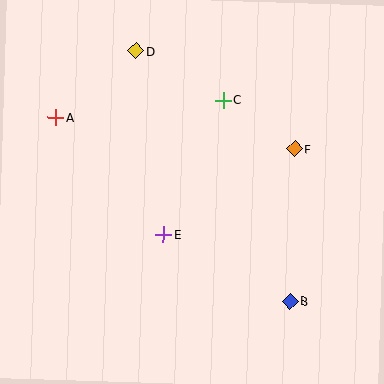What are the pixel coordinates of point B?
Point B is at (290, 301).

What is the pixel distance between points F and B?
The distance between F and B is 152 pixels.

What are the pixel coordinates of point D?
Point D is at (136, 51).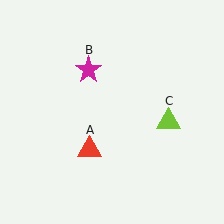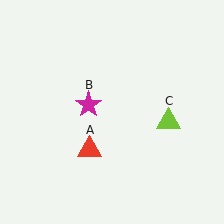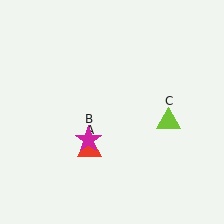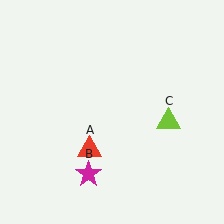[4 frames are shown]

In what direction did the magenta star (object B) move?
The magenta star (object B) moved down.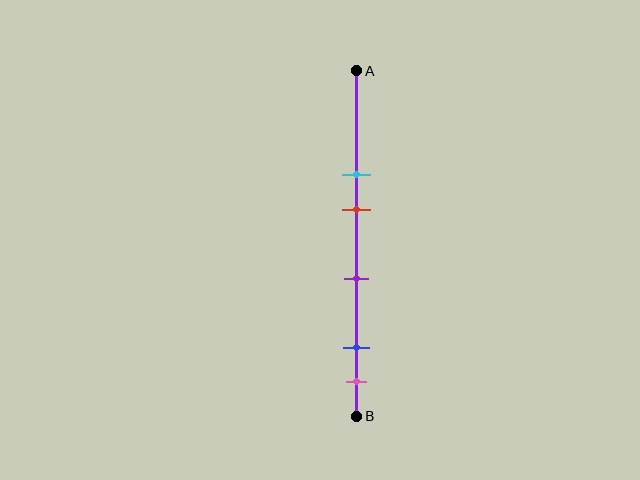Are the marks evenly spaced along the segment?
No, the marks are not evenly spaced.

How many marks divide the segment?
There are 5 marks dividing the segment.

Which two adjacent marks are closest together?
The blue and pink marks are the closest adjacent pair.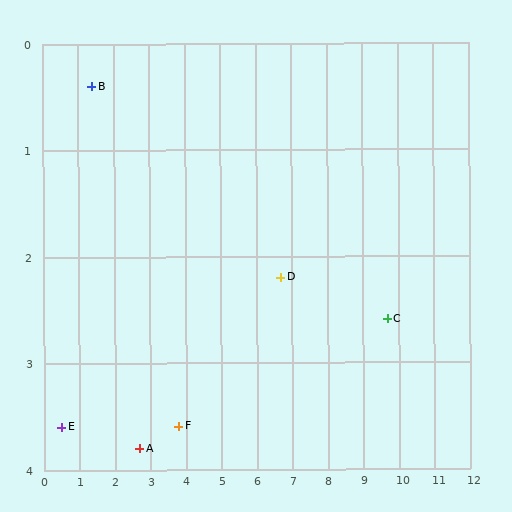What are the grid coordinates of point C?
Point C is at approximately (9.7, 2.6).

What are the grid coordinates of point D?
Point D is at approximately (6.7, 2.2).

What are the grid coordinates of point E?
Point E is at approximately (0.5, 3.6).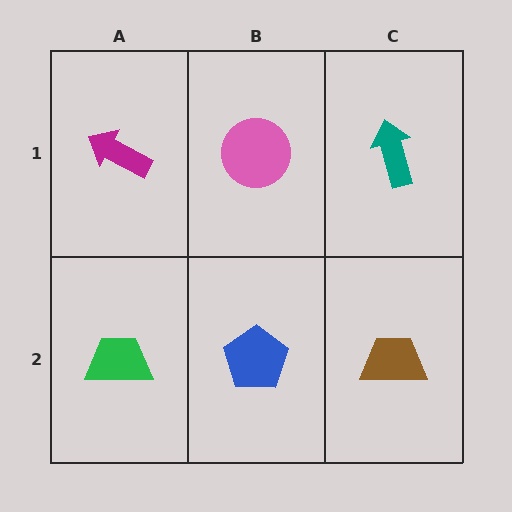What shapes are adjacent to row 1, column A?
A green trapezoid (row 2, column A), a pink circle (row 1, column B).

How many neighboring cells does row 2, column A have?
2.